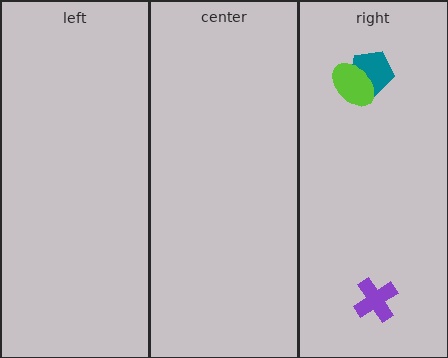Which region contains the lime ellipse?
The right region.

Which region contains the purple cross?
The right region.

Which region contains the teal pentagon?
The right region.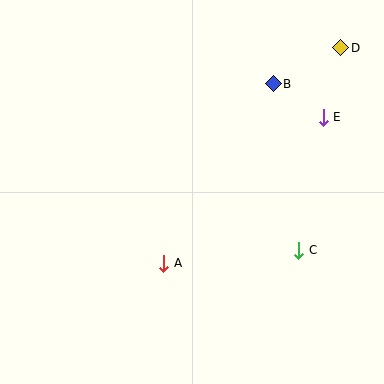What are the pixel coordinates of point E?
Point E is at (323, 117).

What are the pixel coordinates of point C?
Point C is at (299, 250).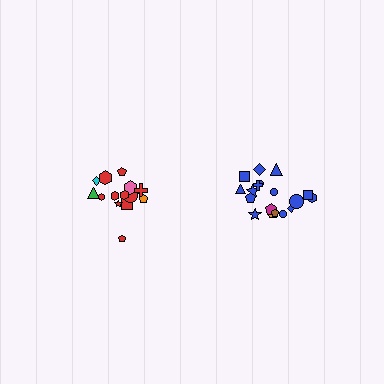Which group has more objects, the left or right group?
The right group.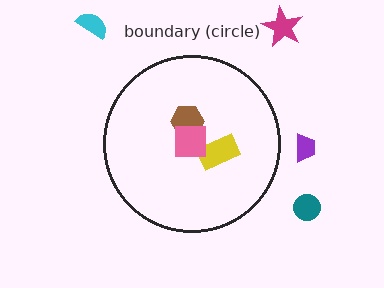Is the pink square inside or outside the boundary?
Inside.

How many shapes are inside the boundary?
3 inside, 4 outside.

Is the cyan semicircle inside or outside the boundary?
Outside.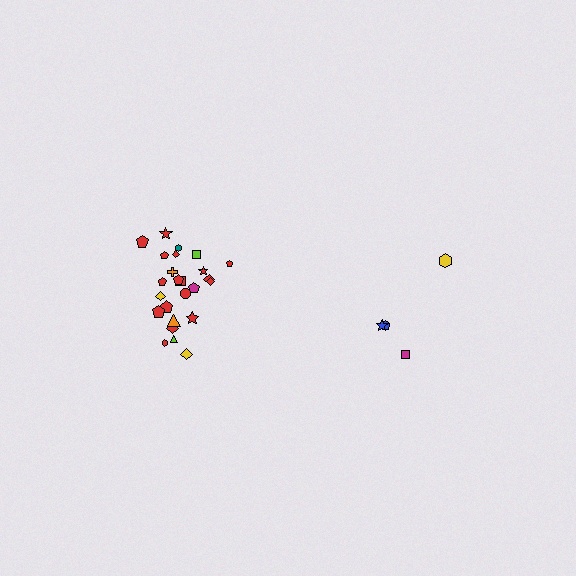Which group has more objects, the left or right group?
The left group.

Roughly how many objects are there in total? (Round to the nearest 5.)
Roughly 30 objects in total.